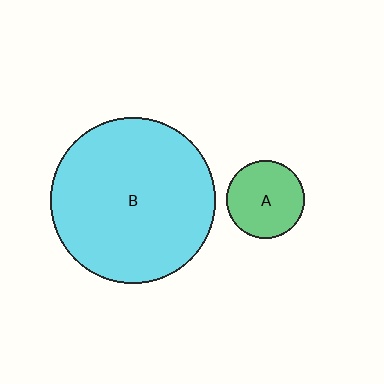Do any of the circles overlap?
No, none of the circles overlap.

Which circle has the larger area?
Circle B (cyan).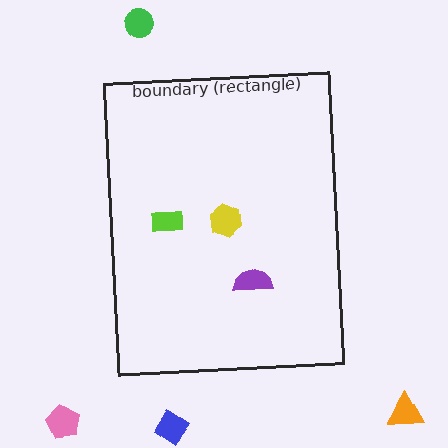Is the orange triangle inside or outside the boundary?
Outside.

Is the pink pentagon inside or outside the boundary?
Outside.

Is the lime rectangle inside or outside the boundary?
Inside.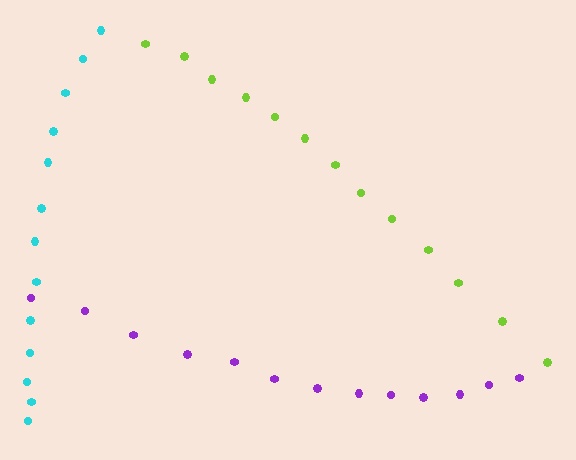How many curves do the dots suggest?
There are 3 distinct paths.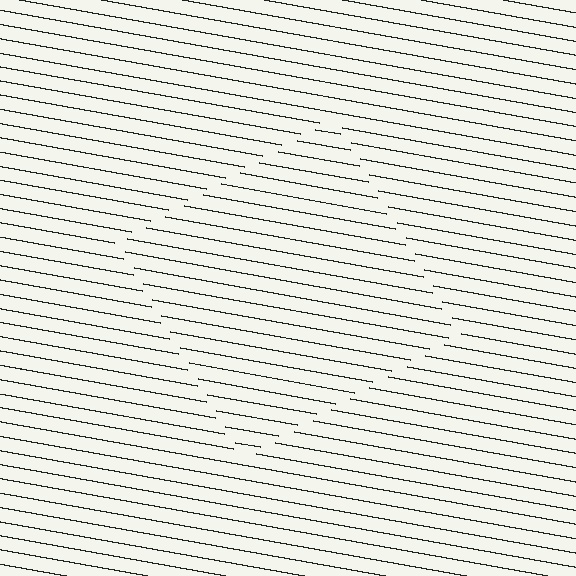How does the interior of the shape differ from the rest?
The interior of the shape contains the same grating, shifted by half a period — the contour is defined by the phase discontinuity where line-ends from the inner and outer gratings abut.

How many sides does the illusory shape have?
4 sides — the line-ends trace a square.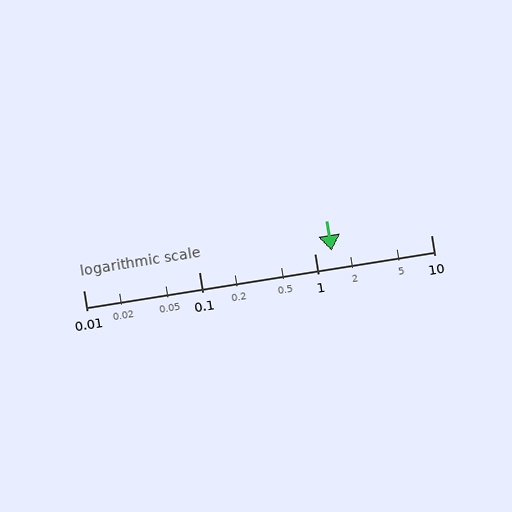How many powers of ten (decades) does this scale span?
The scale spans 3 decades, from 0.01 to 10.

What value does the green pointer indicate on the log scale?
The pointer indicates approximately 1.4.